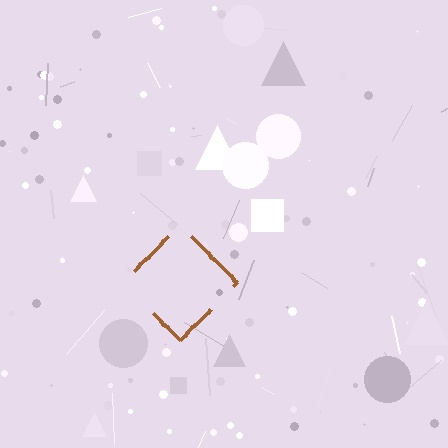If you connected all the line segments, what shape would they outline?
They would outline a diamond.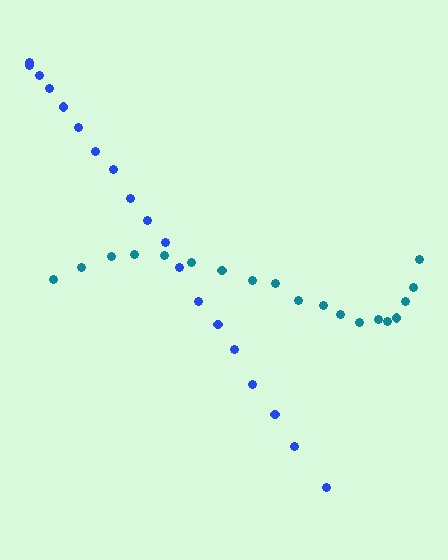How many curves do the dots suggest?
There are 2 distinct paths.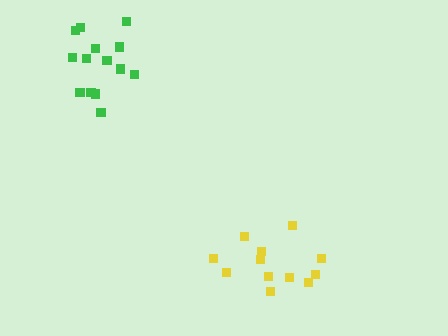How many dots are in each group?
Group 1: 12 dots, Group 2: 14 dots (26 total).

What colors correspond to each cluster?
The clusters are colored: yellow, green.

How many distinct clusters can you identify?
There are 2 distinct clusters.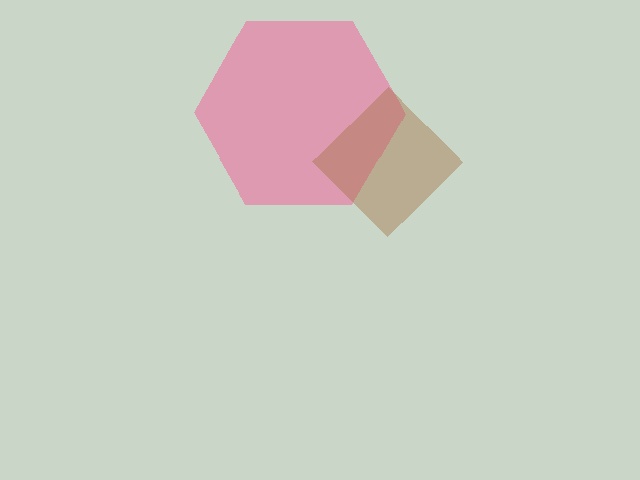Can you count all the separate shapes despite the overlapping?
Yes, there are 2 separate shapes.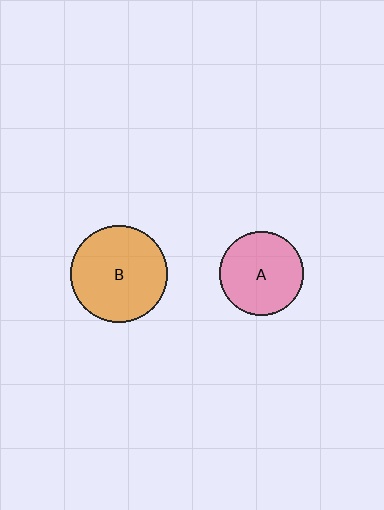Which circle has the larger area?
Circle B (orange).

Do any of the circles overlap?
No, none of the circles overlap.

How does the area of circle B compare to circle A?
Approximately 1.3 times.